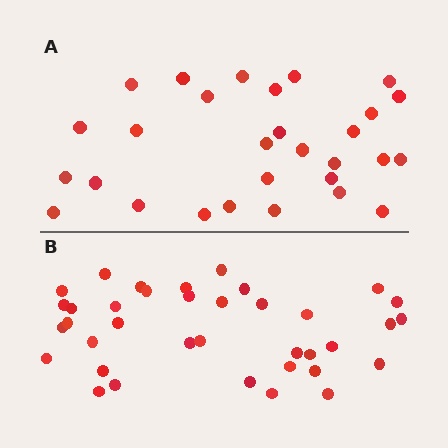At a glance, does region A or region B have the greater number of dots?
Region B (the bottom region) has more dots.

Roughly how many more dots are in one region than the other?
Region B has roughly 8 or so more dots than region A.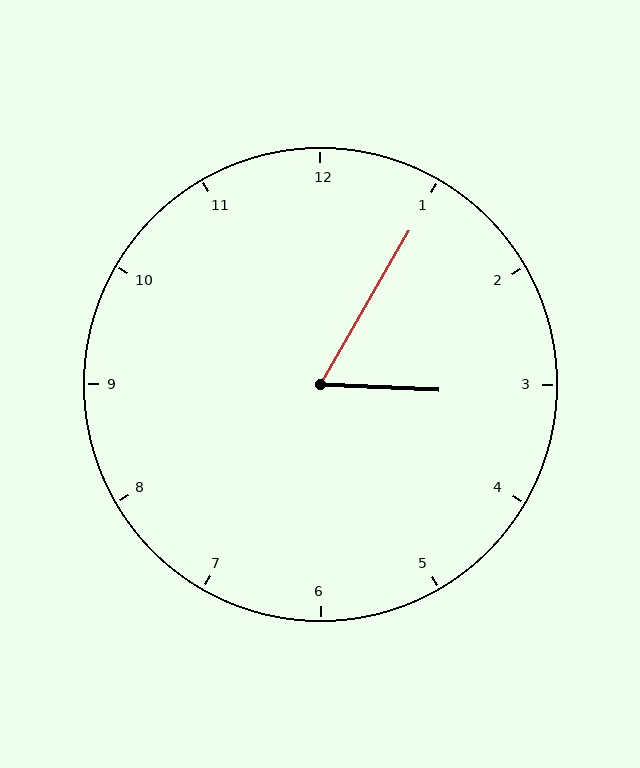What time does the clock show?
3:05.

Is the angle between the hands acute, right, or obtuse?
It is acute.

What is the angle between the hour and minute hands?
Approximately 62 degrees.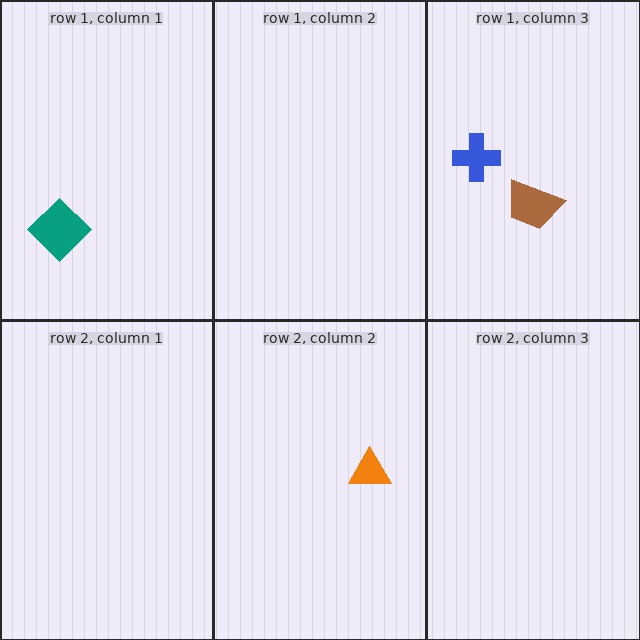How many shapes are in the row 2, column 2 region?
1.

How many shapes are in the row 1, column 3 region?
2.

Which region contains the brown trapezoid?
The row 1, column 3 region.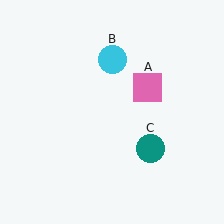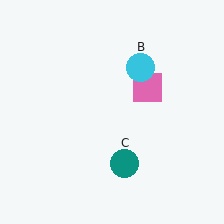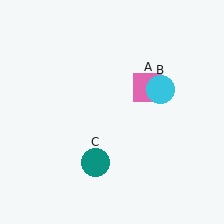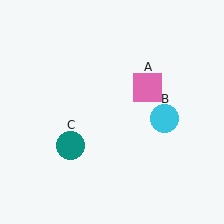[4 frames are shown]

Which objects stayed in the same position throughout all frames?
Pink square (object A) remained stationary.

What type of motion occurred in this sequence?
The cyan circle (object B), teal circle (object C) rotated clockwise around the center of the scene.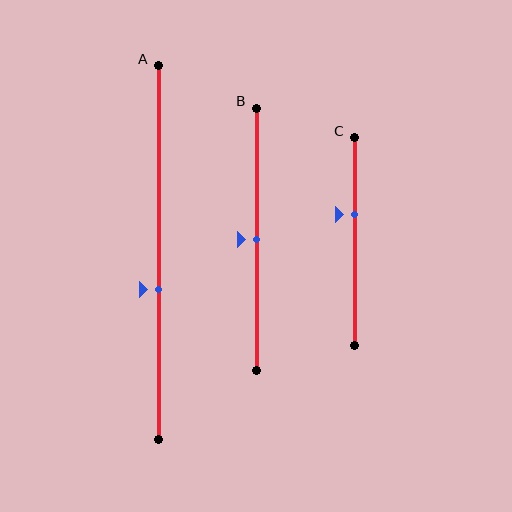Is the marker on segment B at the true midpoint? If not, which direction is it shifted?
Yes, the marker on segment B is at the true midpoint.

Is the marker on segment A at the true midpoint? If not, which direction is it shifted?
No, the marker on segment A is shifted downward by about 10% of the segment length.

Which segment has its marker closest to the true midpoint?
Segment B has its marker closest to the true midpoint.